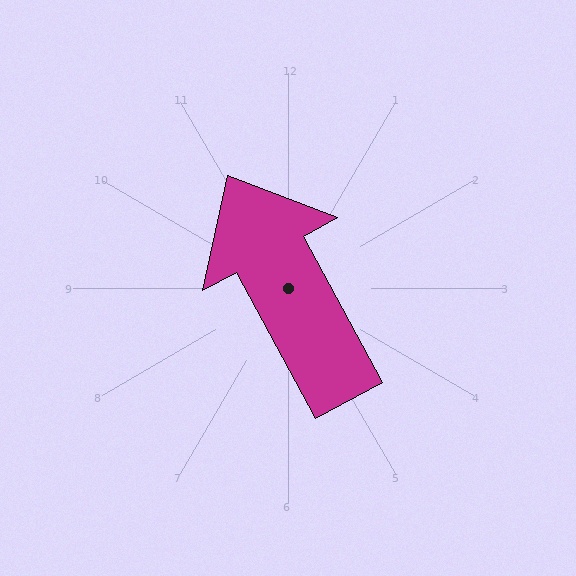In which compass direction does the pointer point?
Northwest.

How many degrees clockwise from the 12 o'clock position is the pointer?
Approximately 332 degrees.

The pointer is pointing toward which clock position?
Roughly 11 o'clock.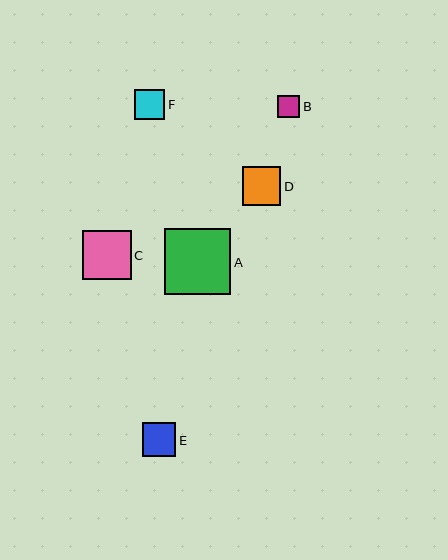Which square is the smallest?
Square B is the smallest with a size of approximately 22 pixels.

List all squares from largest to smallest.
From largest to smallest: A, C, D, E, F, B.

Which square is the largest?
Square A is the largest with a size of approximately 67 pixels.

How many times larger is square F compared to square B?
Square F is approximately 1.4 times the size of square B.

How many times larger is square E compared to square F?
Square E is approximately 1.1 times the size of square F.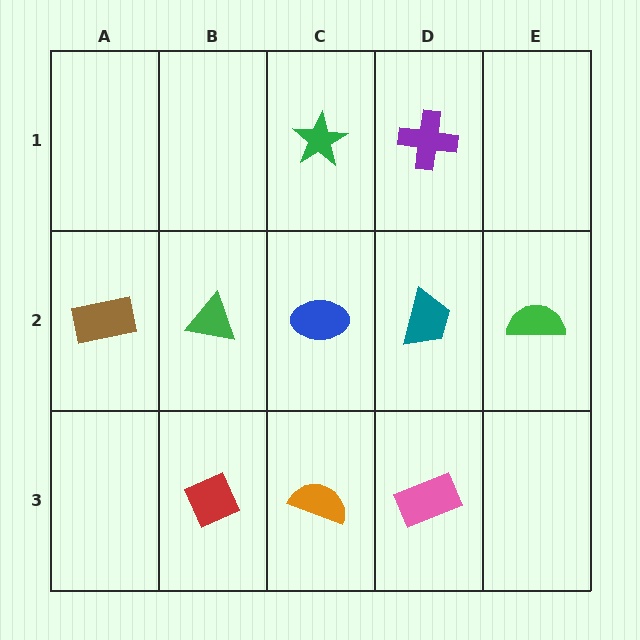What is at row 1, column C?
A green star.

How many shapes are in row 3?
3 shapes.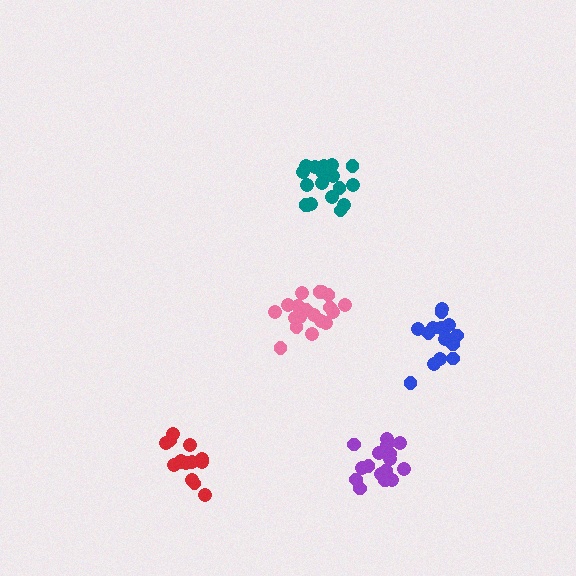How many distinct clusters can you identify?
There are 5 distinct clusters.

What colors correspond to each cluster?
The clusters are colored: pink, teal, red, blue, purple.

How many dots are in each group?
Group 1: 19 dots, Group 2: 19 dots, Group 3: 14 dots, Group 4: 16 dots, Group 5: 18 dots (86 total).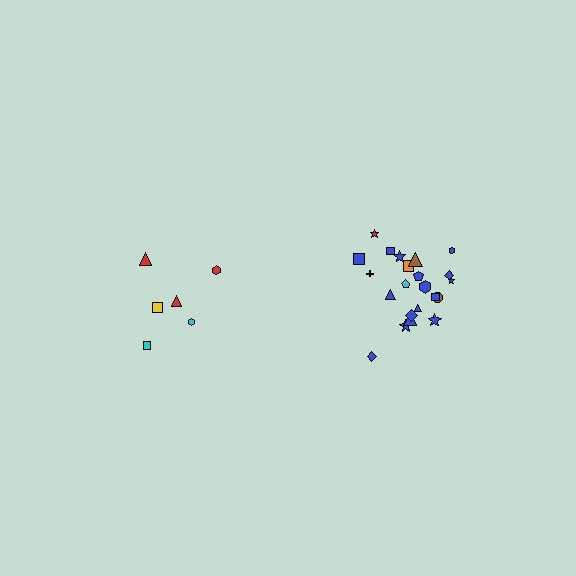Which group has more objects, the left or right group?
The right group.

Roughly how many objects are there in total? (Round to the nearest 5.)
Roughly 30 objects in total.